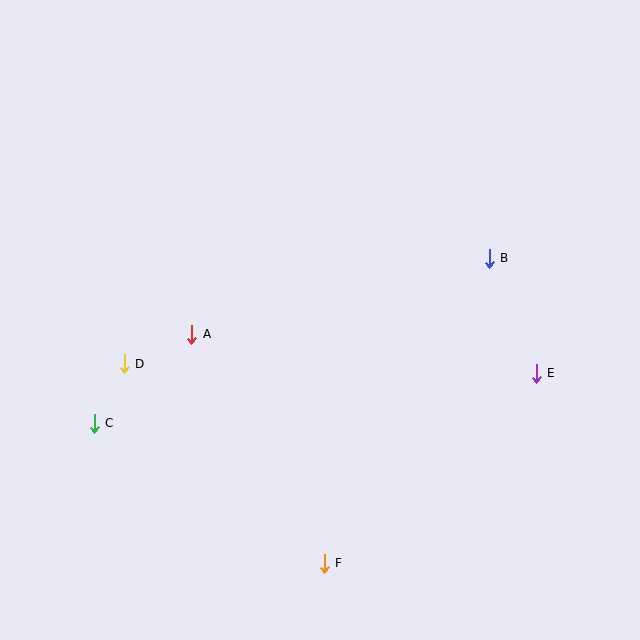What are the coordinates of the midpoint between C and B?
The midpoint between C and B is at (292, 341).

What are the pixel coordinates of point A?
Point A is at (192, 334).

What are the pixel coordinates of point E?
Point E is at (536, 373).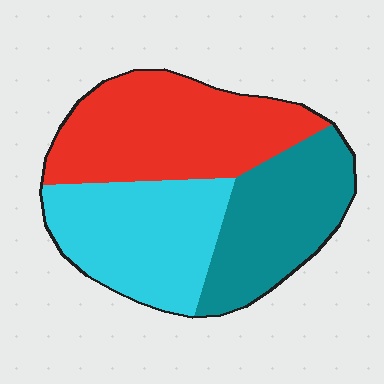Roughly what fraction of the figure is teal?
Teal covers around 30% of the figure.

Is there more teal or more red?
Red.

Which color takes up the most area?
Red, at roughly 40%.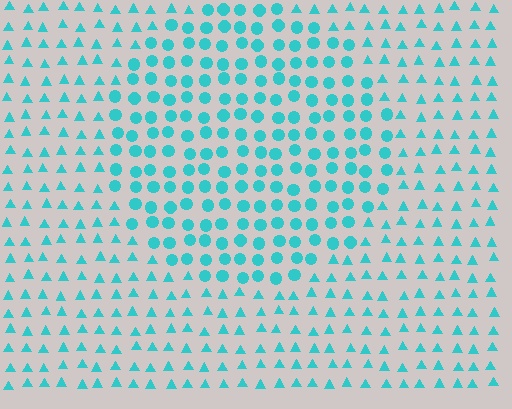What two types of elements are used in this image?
The image uses circles inside the circle region and triangles outside it.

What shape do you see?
I see a circle.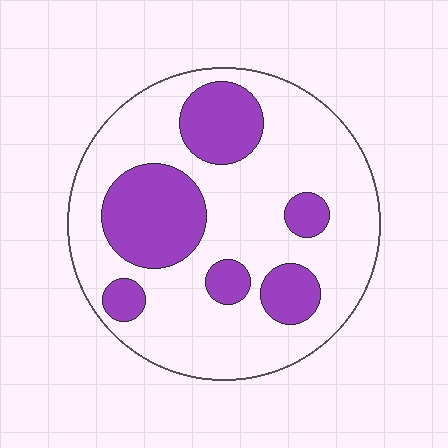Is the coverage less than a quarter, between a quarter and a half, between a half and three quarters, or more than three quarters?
Between a quarter and a half.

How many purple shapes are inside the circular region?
6.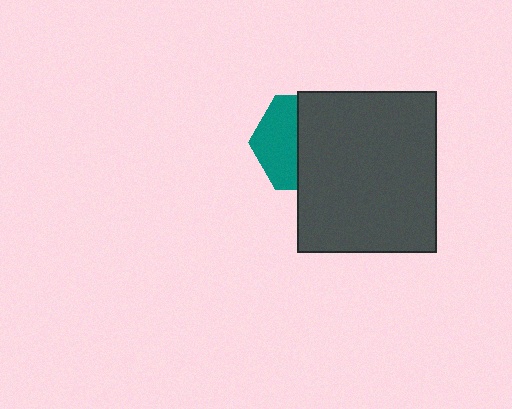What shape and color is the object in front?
The object in front is a dark gray rectangle.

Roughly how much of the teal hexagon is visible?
A small part of it is visible (roughly 43%).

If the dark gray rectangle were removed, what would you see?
You would see the complete teal hexagon.